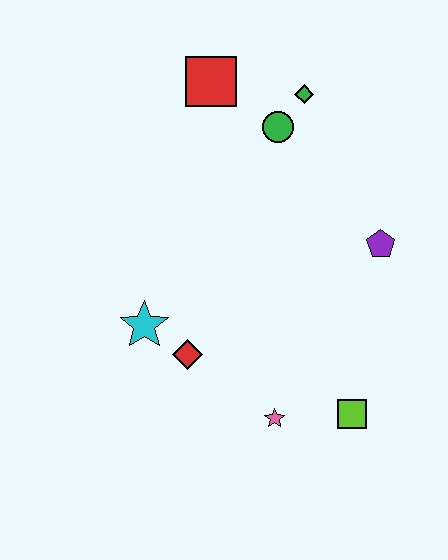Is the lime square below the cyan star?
Yes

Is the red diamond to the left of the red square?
Yes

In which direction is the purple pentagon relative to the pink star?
The purple pentagon is above the pink star.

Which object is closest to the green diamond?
The green circle is closest to the green diamond.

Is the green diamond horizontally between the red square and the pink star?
No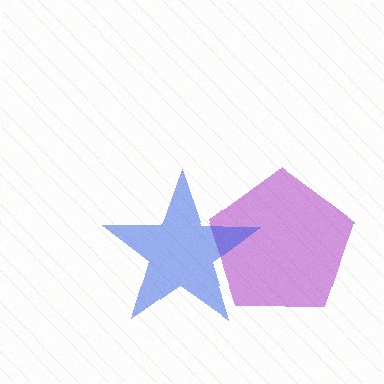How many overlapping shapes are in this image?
There are 2 overlapping shapes in the image.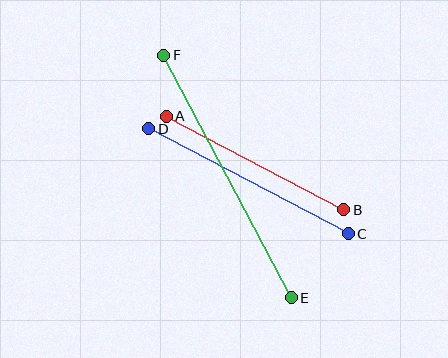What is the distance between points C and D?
The distance is approximately 225 pixels.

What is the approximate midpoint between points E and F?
The midpoint is at approximately (227, 177) pixels.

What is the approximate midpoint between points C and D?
The midpoint is at approximately (248, 181) pixels.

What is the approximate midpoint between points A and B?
The midpoint is at approximately (255, 163) pixels.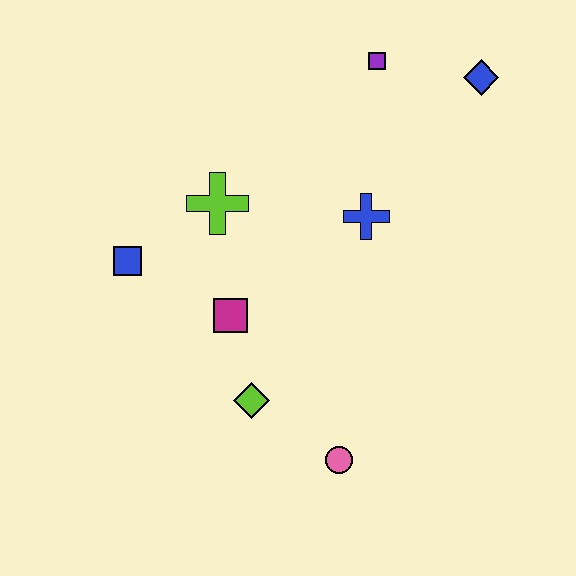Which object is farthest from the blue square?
The blue diamond is farthest from the blue square.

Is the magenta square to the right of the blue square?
Yes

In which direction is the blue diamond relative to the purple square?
The blue diamond is to the right of the purple square.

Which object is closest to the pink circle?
The lime diamond is closest to the pink circle.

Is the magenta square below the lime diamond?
No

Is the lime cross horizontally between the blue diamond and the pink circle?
No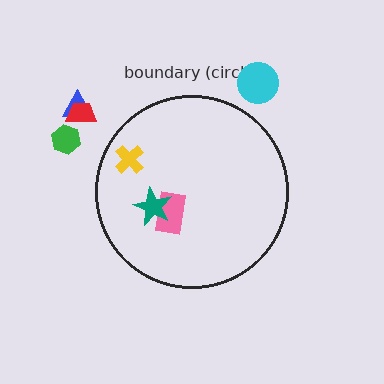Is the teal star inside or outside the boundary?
Inside.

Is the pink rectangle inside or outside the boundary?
Inside.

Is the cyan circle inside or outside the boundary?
Outside.